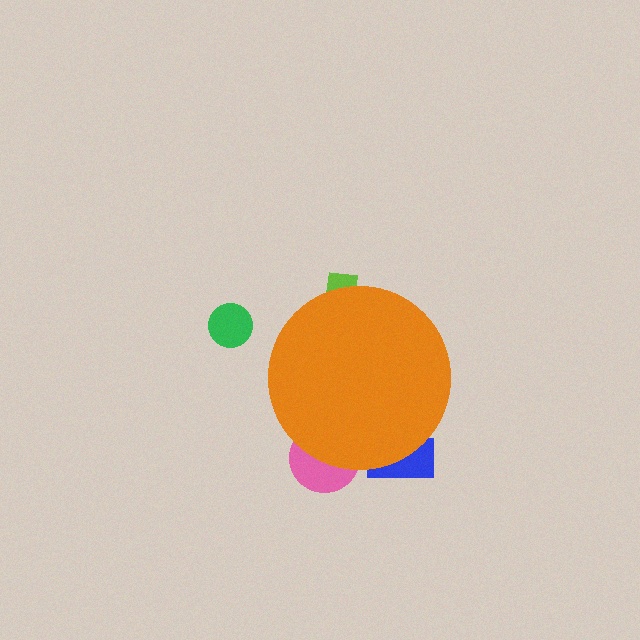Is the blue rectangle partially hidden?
Yes, the blue rectangle is partially hidden behind the orange circle.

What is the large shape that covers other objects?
An orange circle.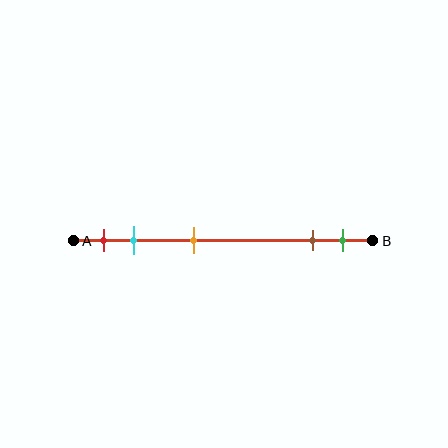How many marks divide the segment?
There are 5 marks dividing the segment.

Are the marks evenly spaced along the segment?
No, the marks are not evenly spaced.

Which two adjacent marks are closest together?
The brown and green marks are the closest adjacent pair.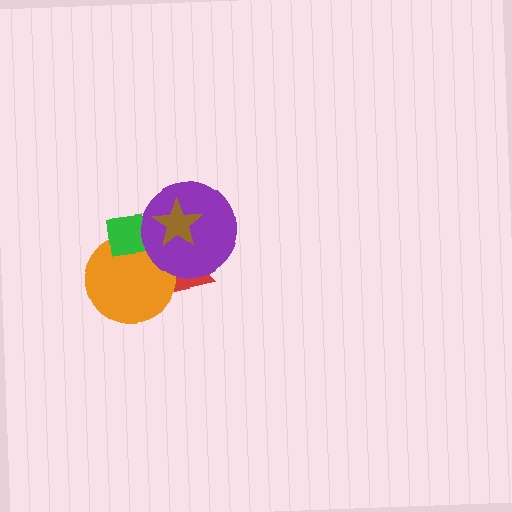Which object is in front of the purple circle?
The brown star is in front of the purple circle.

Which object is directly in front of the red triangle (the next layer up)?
The orange circle is directly in front of the red triangle.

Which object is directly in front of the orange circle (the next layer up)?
The green square is directly in front of the orange circle.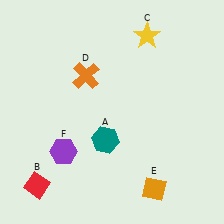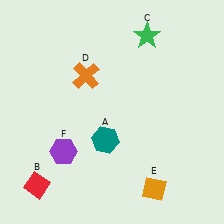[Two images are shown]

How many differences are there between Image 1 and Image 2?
There is 1 difference between the two images.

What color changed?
The star (C) changed from yellow in Image 1 to green in Image 2.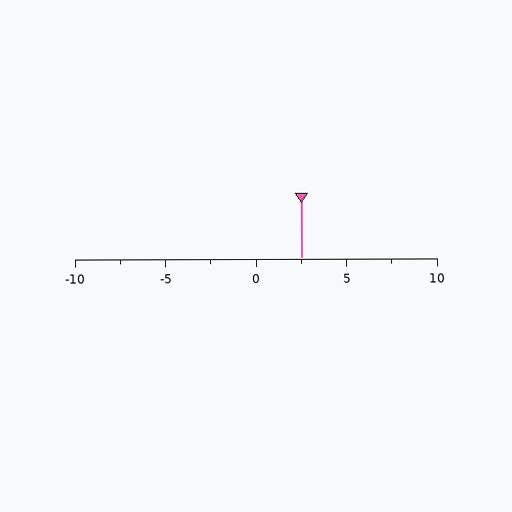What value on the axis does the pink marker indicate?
The marker indicates approximately 2.5.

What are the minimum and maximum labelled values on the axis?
The axis runs from -10 to 10.